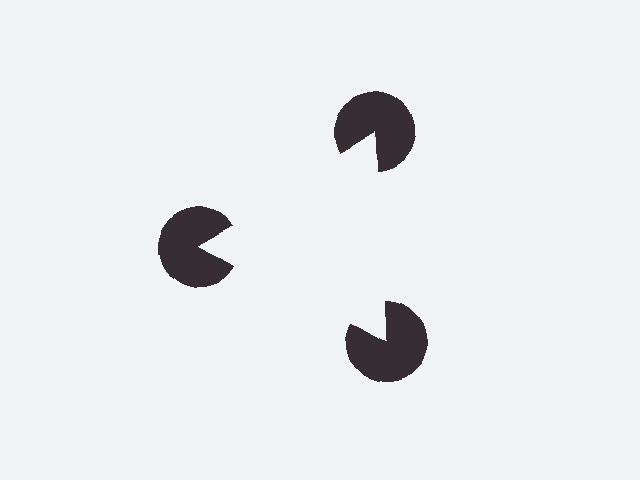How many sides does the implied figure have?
3 sides.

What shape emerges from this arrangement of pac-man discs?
An illusory triangle — its edges are inferred from the aligned wedge cuts in the pac-man discs, not physically drawn.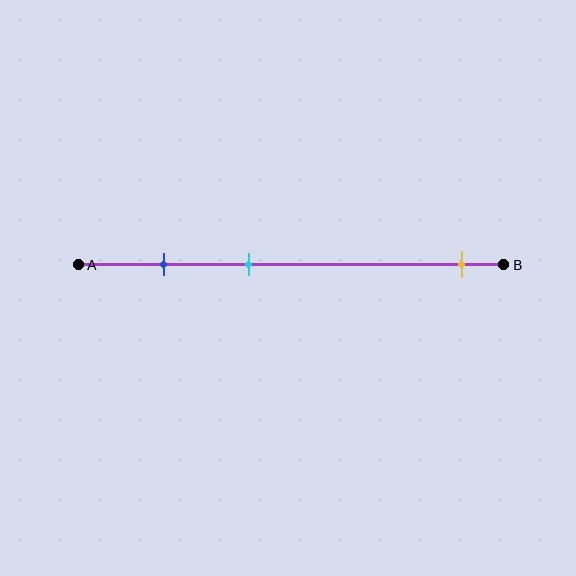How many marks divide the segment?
There are 3 marks dividing the segment.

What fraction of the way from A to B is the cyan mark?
The cyan mark is approximately 40% (0.4) of the way from A to B.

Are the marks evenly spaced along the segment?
No, the marks are not evenly spaced.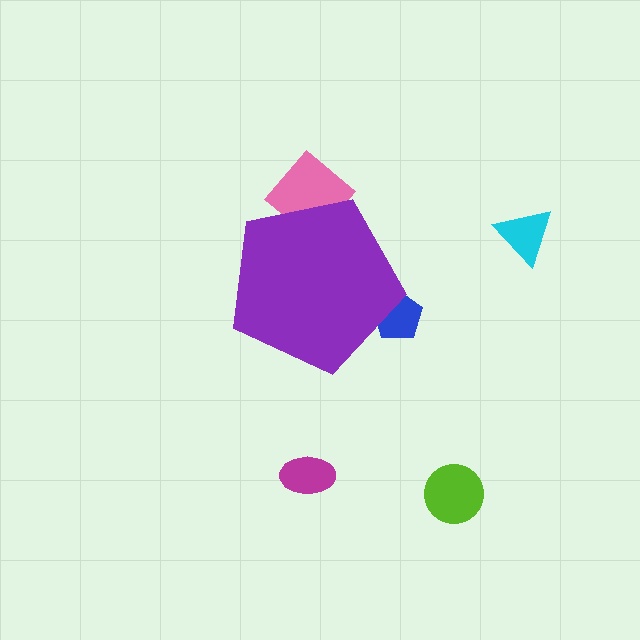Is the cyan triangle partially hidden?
No, the cyan triangle is fully visible.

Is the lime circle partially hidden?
No, the lime circle is fully visible.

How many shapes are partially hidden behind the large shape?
2 shapes are partially hidden.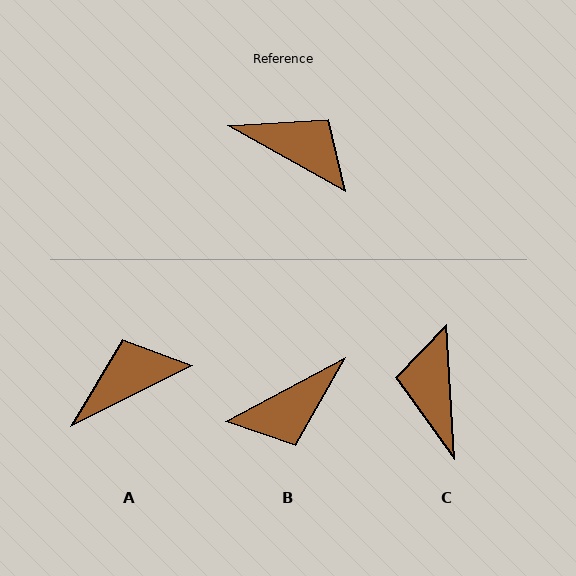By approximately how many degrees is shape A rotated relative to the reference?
Approximately 56 degrees counter-clockwise.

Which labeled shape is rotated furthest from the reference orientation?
B, about 123 degrees away.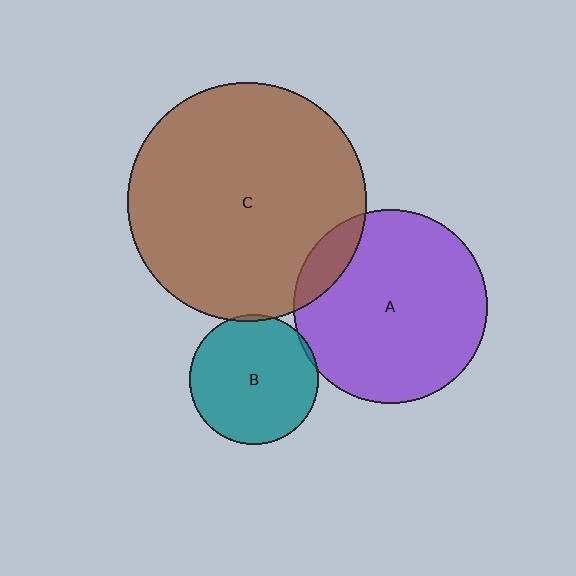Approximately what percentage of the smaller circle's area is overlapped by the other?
Approximately 5%.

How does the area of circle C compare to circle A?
Approximately 1.5 times.